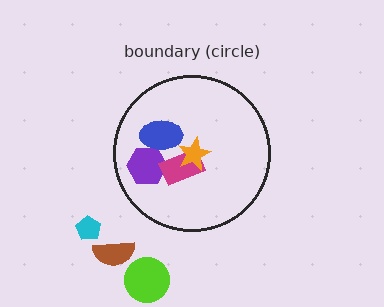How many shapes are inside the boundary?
4 inside, 3 outside.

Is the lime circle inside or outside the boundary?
Outside.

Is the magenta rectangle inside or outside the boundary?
Inside.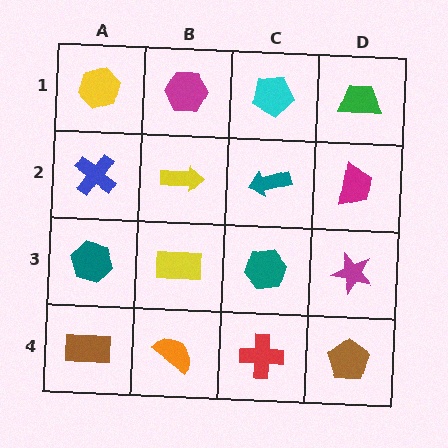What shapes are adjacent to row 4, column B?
A yellow rectangle (row 3, column B), a brown rectangle (row 4, column A), a red cross (row 4, column C).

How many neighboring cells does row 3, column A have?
3.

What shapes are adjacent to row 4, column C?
A teal hexagon (row 3, column C), an orange semicircle (row 4, column B), a brown pentagon (row 4, column D).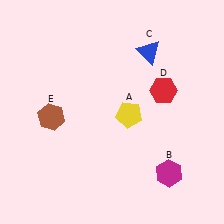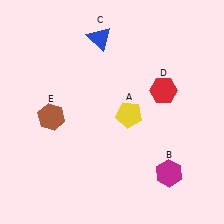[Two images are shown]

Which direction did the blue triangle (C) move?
The blue triangle (C) moved left.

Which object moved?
The blue triangle (C) moved left.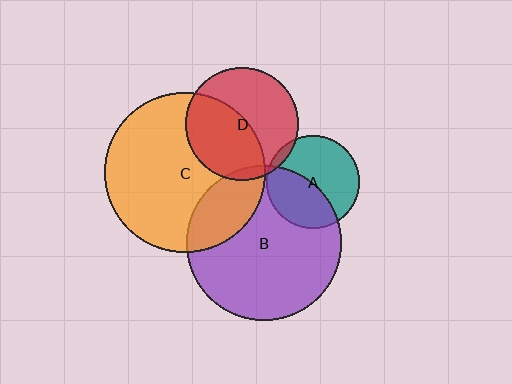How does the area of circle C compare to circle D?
Approximately 2.0 times.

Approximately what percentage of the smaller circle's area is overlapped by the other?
Approximately 5%.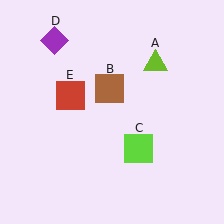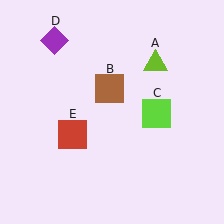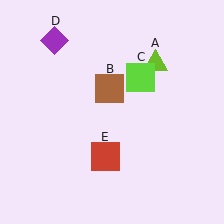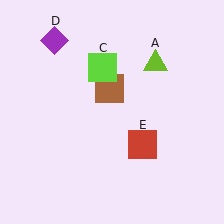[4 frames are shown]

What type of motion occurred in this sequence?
The lime square (object C), red square (object E) rotated counterclockwise around the center of the scene.